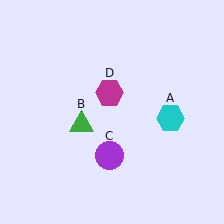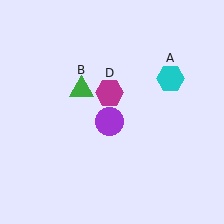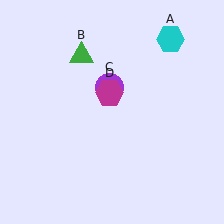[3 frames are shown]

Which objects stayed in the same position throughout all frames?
Magenta hexagon (object D) remained stationary.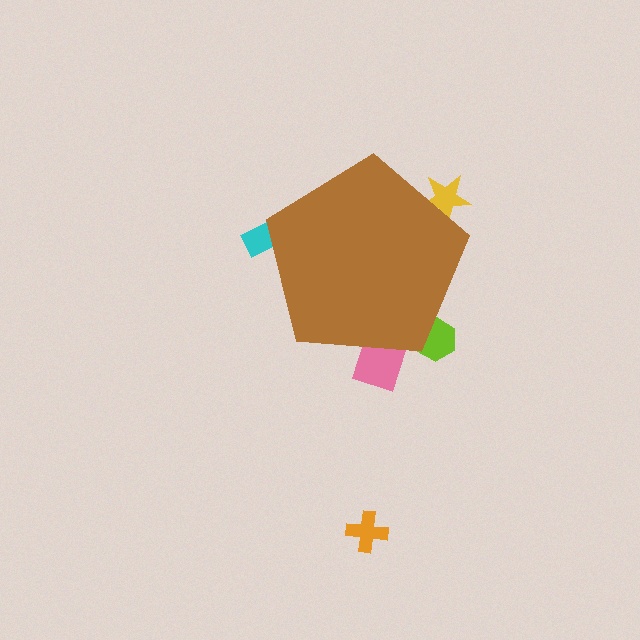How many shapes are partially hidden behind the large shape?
4 shapes are partially hidden.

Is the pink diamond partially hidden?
Yes, the pink diamond is partially hidden behind the brown pentagon.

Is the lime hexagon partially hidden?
Yes, the lime hexagon is partially hidden behind the brown pentagon.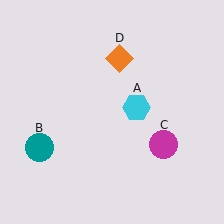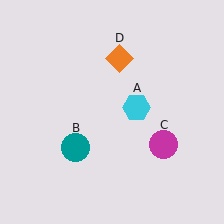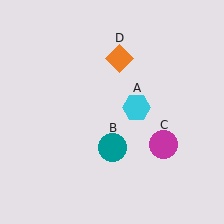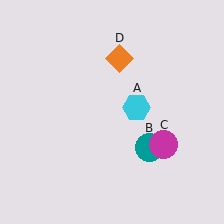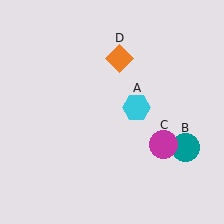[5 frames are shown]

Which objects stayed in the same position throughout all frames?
Cyan hexagon (object A) and magenta circle (object C) and orange diamond (object D) remained stationary.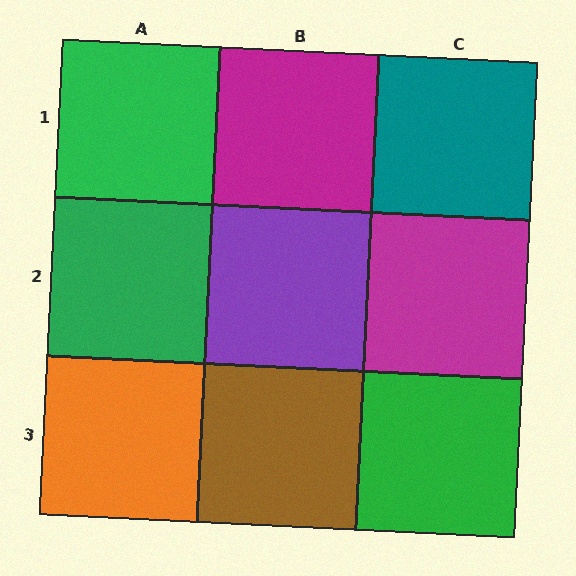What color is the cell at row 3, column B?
Brown.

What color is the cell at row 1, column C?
Teal.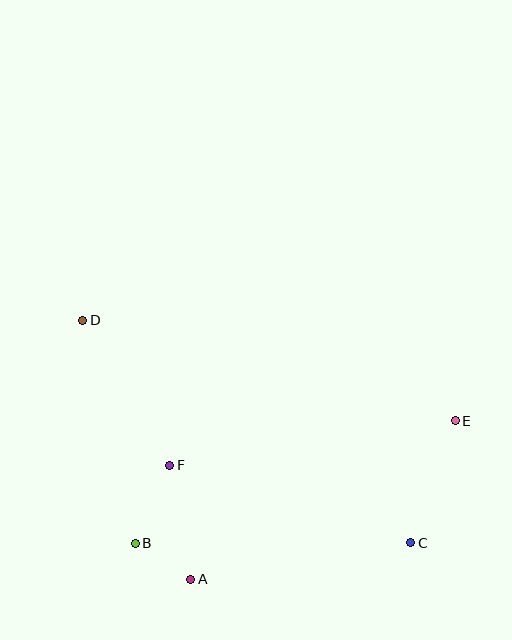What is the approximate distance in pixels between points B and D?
The distance between B and D is approximately 229 pixels.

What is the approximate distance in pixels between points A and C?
The distance between A and C is approximately 223 pixels.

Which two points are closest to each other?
Points A and B are closest to each other.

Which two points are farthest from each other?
Points C and D are farthest from each other.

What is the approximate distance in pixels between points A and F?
The distance between A and F is approximately 116 pixels.